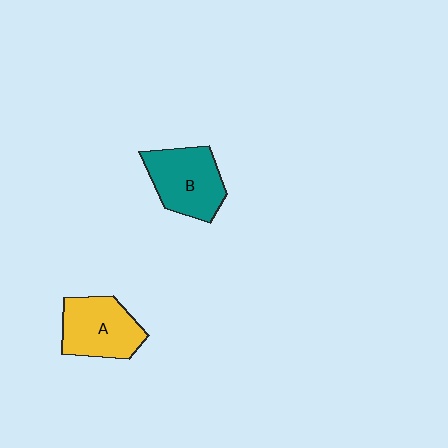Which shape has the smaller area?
Shape A (yellow).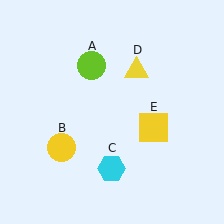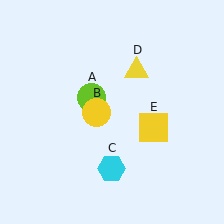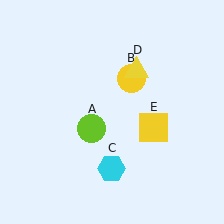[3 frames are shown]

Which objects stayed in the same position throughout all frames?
Cyan hexagon (object C) and yellow triangle (object D) and yellow square (object E) remained stationary.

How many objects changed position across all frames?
2 objects changed position: lime circle (object A), yellow circle (object B).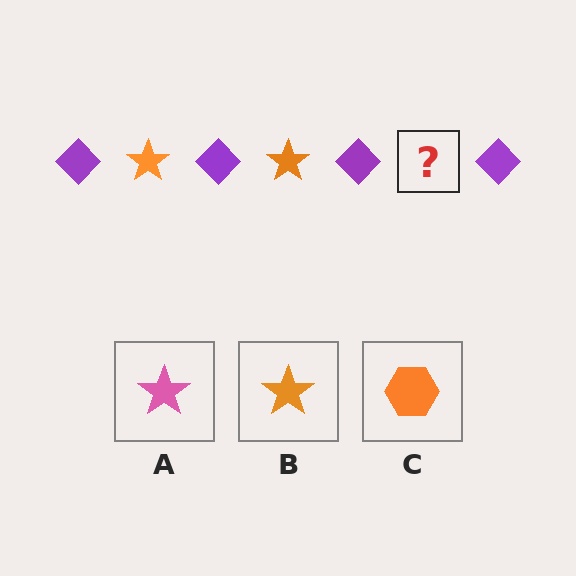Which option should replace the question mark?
Option B.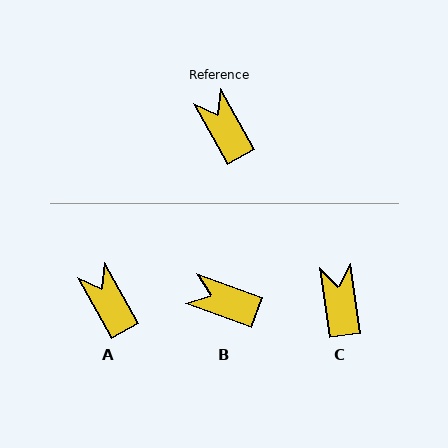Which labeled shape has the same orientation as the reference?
A.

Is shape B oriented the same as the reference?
No, it is off by about 41 degrees.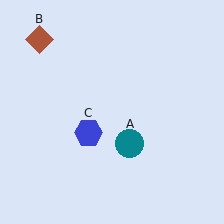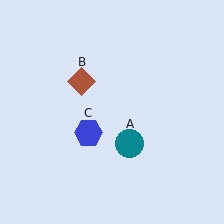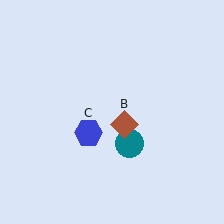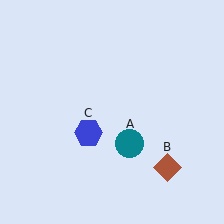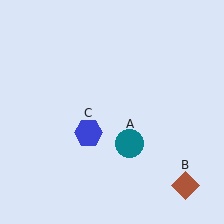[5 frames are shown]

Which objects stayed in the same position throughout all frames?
Teal circle (object A) and blue hexagon (object C) remained stationary.